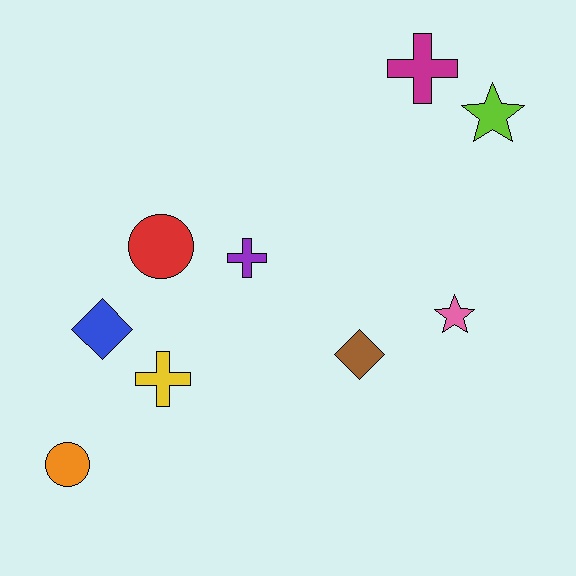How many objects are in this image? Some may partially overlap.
There are 9 objects.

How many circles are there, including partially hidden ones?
There are 2 circles.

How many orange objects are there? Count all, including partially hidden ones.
There is 1 orange object.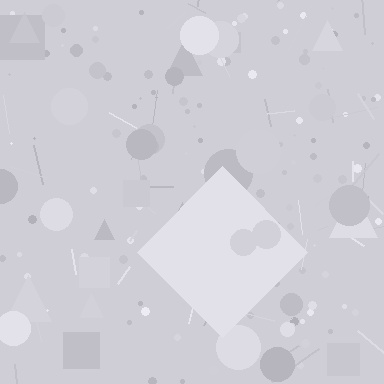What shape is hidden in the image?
A diamond is hidden in the image.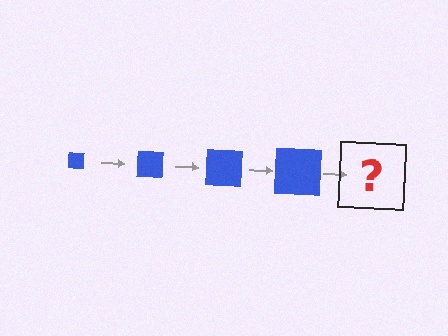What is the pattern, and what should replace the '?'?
The pattern is that the square gets progressively larger each step. The '?' should be a blue square, larger than the previous one.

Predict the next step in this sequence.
The next step is a blue square, larger than the previous one.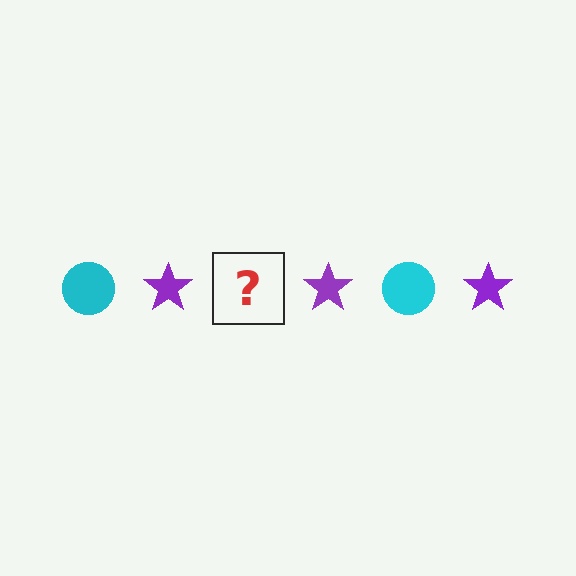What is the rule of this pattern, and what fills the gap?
The rule is that the pattern alternates between cyan circle and purple star. The gap should be filled with a cyan circle.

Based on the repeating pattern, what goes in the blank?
The blank should be a cyan circle.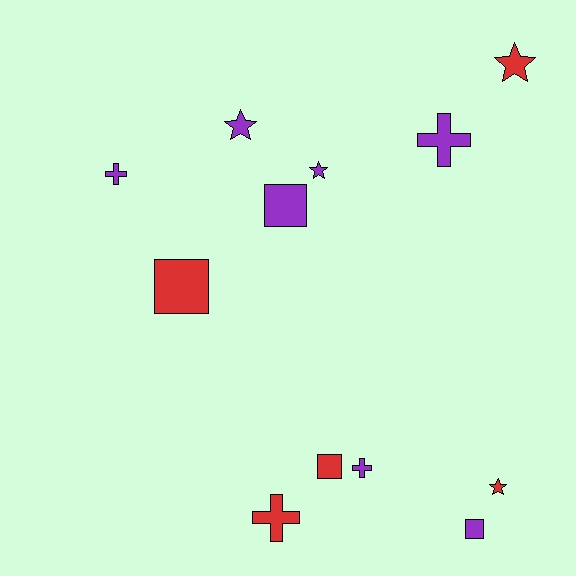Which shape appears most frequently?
Square, with 4 objects.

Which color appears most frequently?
Purple, with 7 objects.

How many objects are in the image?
There are 12 objects.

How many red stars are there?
There are 2 red stars.